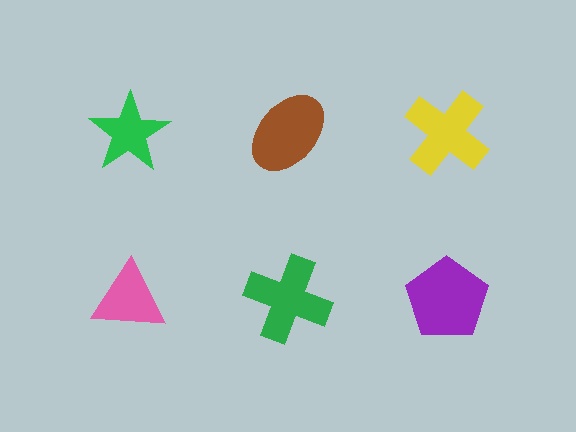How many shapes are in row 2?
3 shapes.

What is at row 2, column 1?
A pink triangle.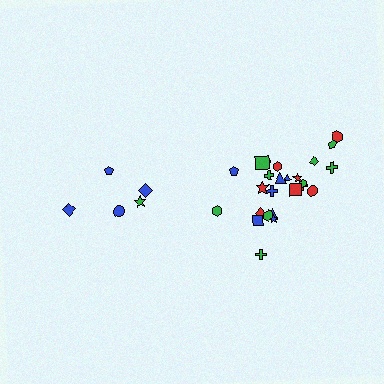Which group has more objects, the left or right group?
The right group.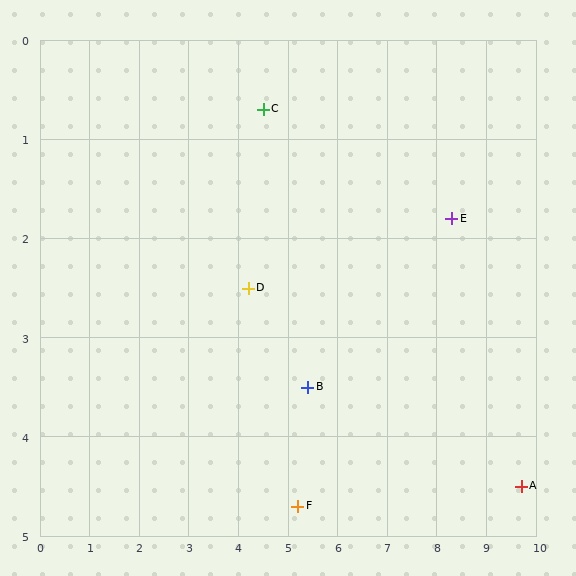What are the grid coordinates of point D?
Point D is at approximately (4.2, 2.5).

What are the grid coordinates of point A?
Point A is at approximately (9.7, 4.5).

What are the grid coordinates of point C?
Point C is at approximately (4.5, 0.7).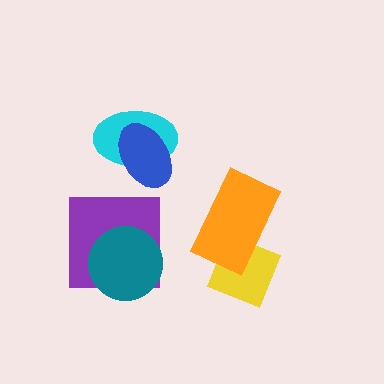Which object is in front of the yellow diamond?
The orange rectangle is in front of the yellow diamond.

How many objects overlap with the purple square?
1 object overlaps with the purple square.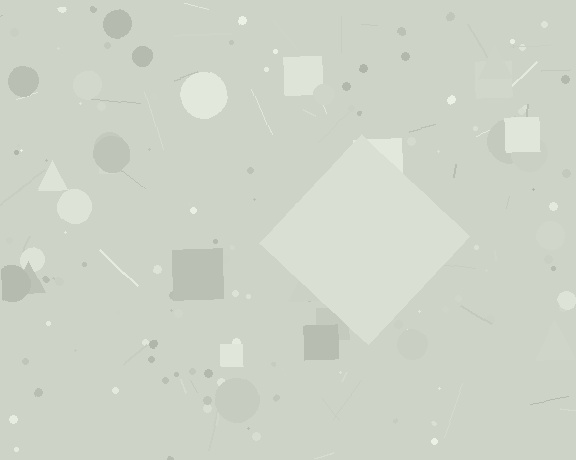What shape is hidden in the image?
A diamond is hidden in the image.